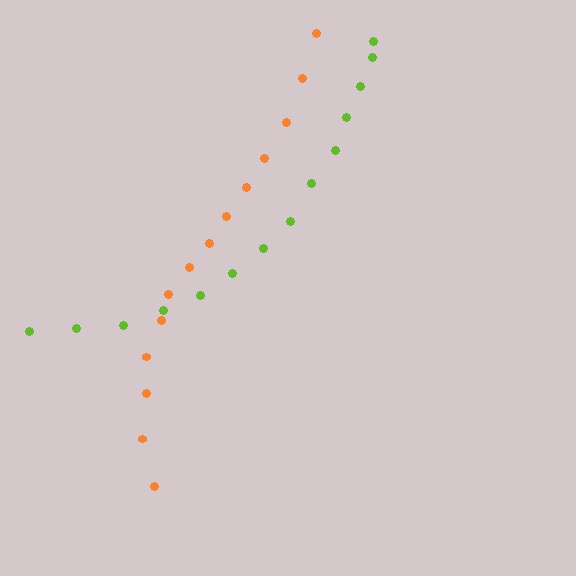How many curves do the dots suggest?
There are 2 distinct paths.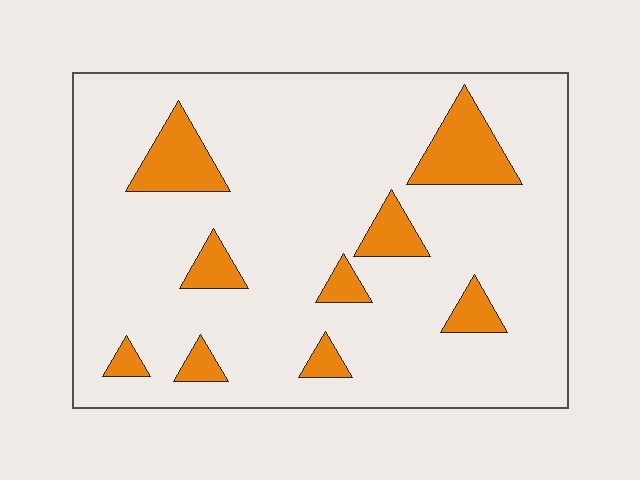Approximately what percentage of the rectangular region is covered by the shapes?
Approximately 15%.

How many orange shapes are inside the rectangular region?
9.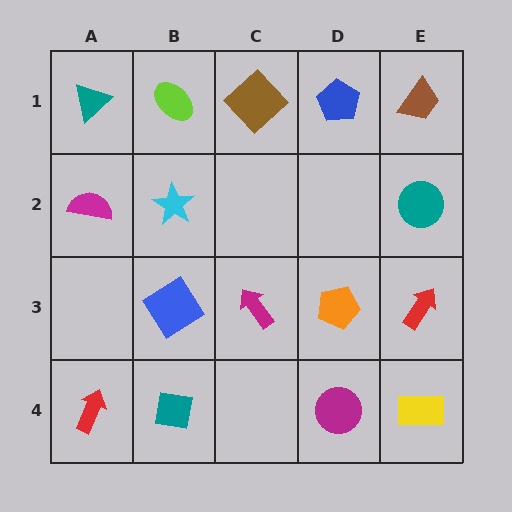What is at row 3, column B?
A blue diamond.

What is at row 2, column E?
A teal circle.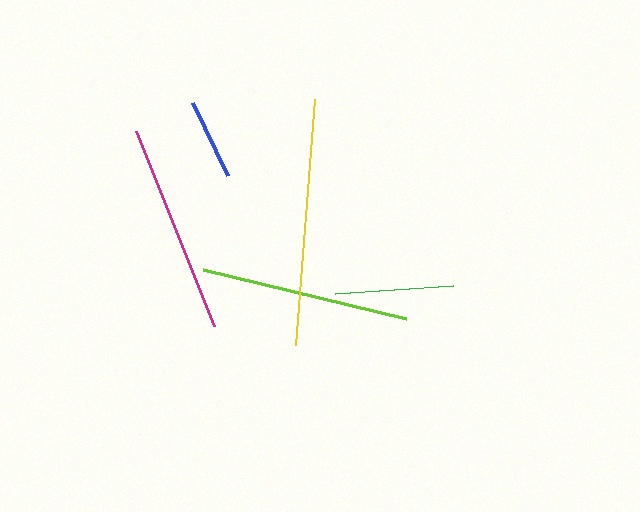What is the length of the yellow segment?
The yellow segment is approximately 247 pixels long.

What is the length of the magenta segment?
The magenta segment is approximately 210 pixels long.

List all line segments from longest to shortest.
From longest to shortest: yellow, magenta, lime, green, blue.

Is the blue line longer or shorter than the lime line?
The lime line is longer than the blue line.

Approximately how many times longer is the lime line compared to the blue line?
The lime line is approximately 2.6 times the length of the blue line.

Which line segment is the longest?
The yellow line is the longest at approximately 247 pixels.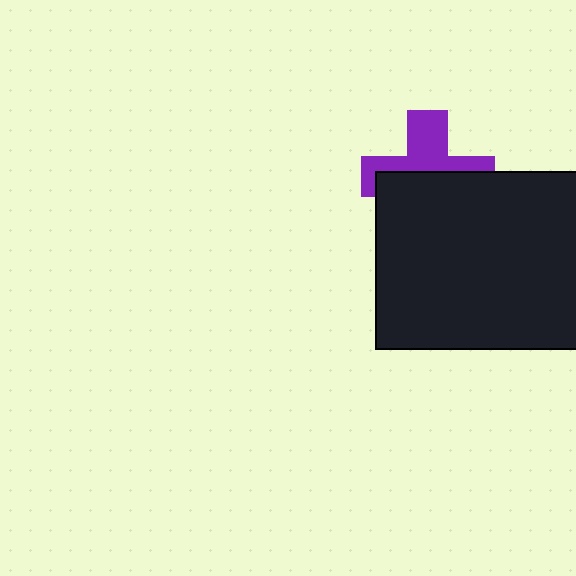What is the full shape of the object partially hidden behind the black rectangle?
The partially hidden object is a purple cross.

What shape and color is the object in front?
The object in front is a black rectangle.